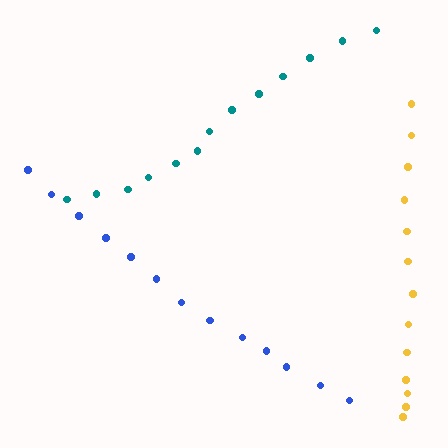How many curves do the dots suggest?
There are 3 distinct paths.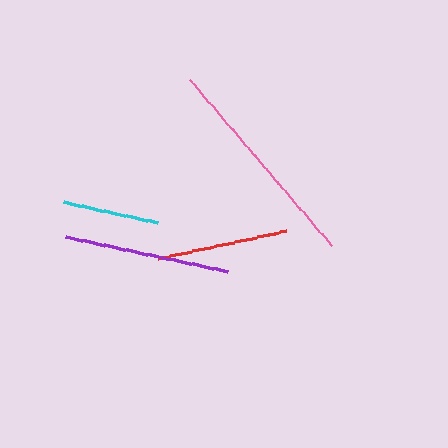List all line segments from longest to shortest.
From longest to shortest: pink, purple, red, cyan.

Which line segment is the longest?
The pink line is the longest at approximately 219 pixels.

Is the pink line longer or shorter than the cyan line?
The pink line is longer than the cyan line.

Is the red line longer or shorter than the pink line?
The pink line is longer than the red line.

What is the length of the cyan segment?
The cyan segment is approximately 96 pixels long.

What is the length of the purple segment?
The purple segment is approximately 166 pixels long.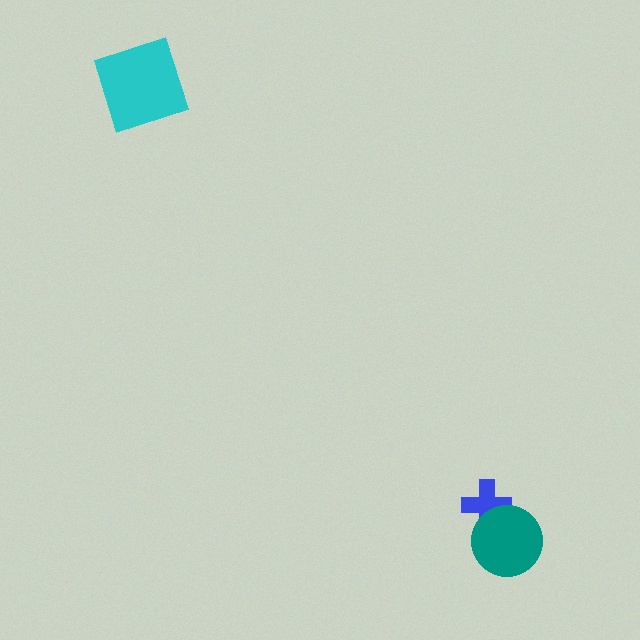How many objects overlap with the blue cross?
1 object overlaps with the blue cross.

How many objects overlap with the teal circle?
1 object overlaps with the teal circle.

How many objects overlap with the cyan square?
0 objects overlap with the cyan square.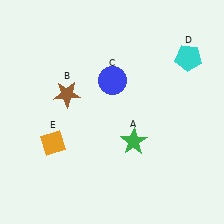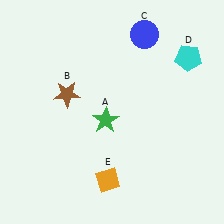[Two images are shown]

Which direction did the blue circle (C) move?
The blue circle (C) moved up.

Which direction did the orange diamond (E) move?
The orange diamond (E) moved right.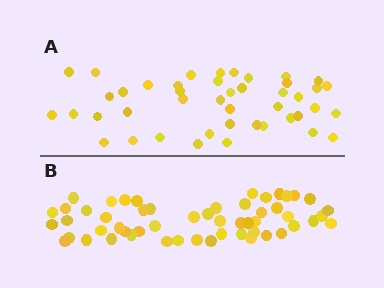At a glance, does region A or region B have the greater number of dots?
Region B (the bottom region) has more dots.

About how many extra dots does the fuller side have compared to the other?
Region B has roughly 10 or so more dots than region A.